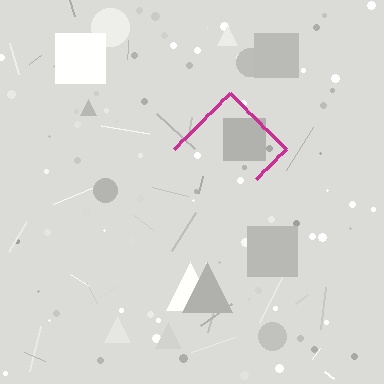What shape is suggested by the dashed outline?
The dashed outline suggests a diamond.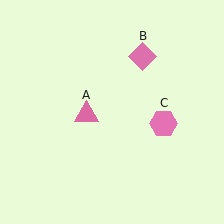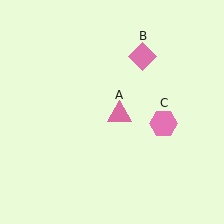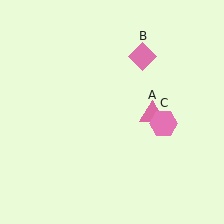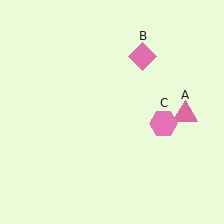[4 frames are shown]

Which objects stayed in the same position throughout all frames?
Pink diamond (object B) and pink hexagon (object C) remained stationary.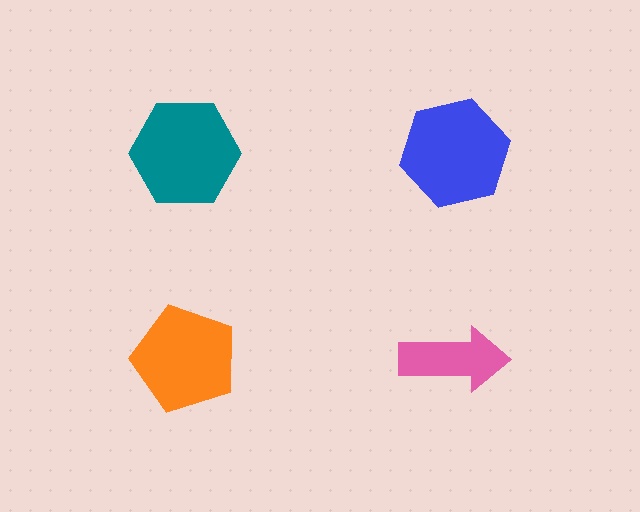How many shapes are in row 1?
2 shapes.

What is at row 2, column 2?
A pink arrow.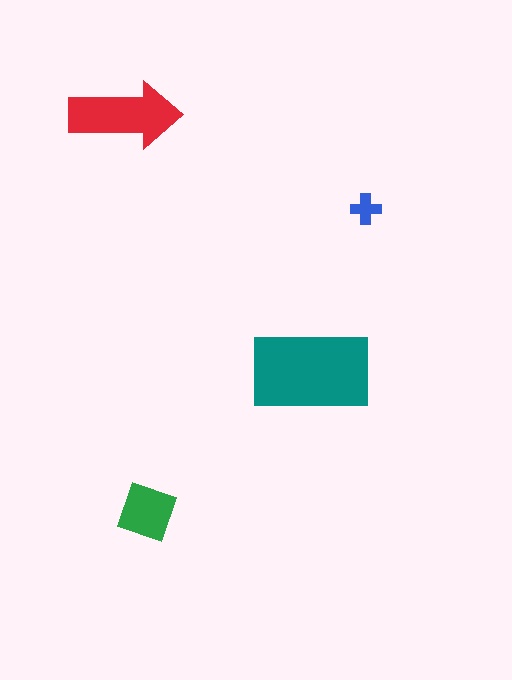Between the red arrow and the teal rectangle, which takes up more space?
The teal rectangle.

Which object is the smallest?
The blue cross.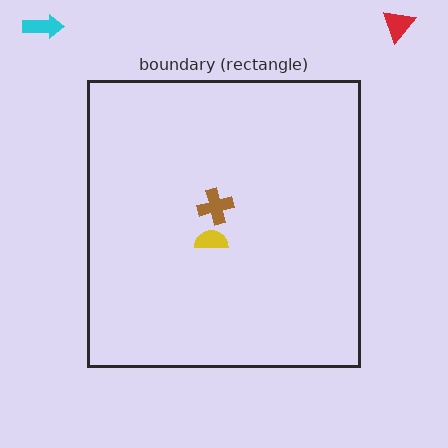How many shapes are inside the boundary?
2 inside, 2 outside.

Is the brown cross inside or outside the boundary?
Inside.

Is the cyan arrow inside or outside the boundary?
Outside.